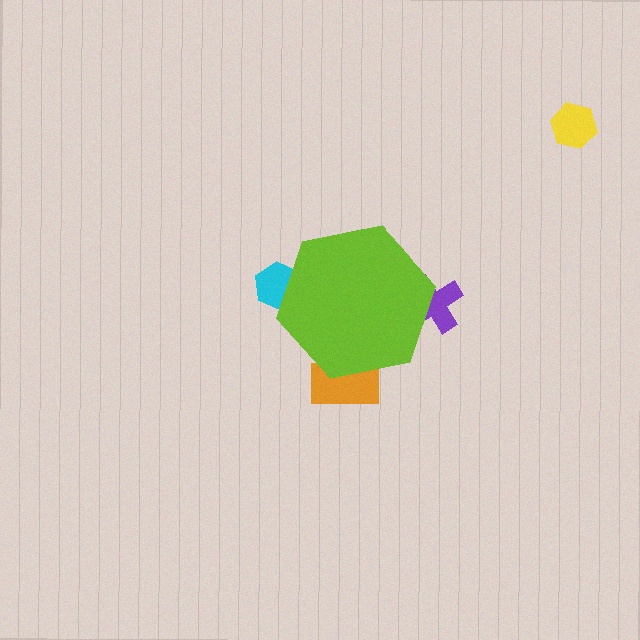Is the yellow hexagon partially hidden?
No, the yellow hexagon is fully visible.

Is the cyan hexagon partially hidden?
Yes, the cyan hexagon is partially hidden behind the lime hexagon.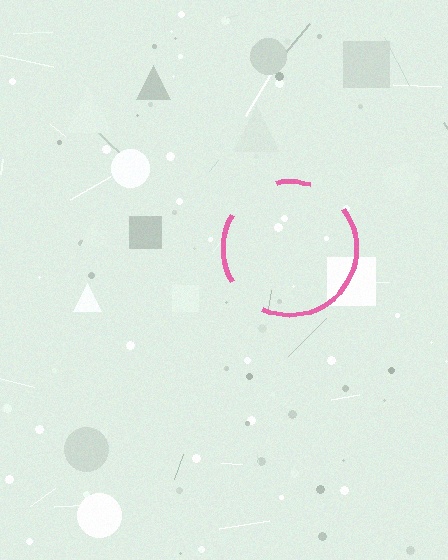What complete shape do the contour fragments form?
The contour fragments form a circle.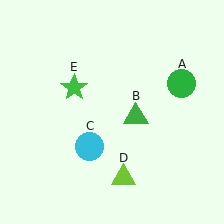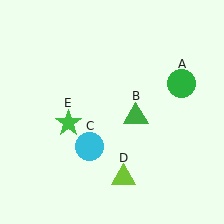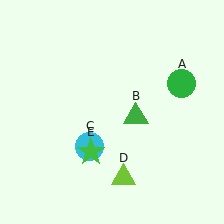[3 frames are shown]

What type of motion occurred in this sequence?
The green star (object E) rotated counterclockwise around the center of the scene.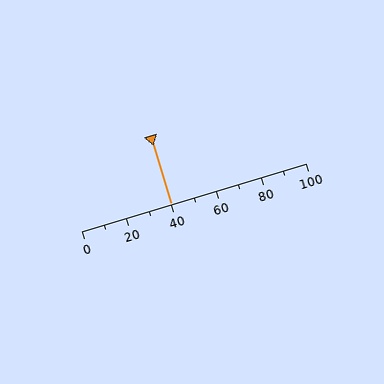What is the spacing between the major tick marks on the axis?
The major ticks are spaced 20 apart.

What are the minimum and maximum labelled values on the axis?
The axis runs from 0 to 100.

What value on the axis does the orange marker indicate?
The marker indicates approximately 40.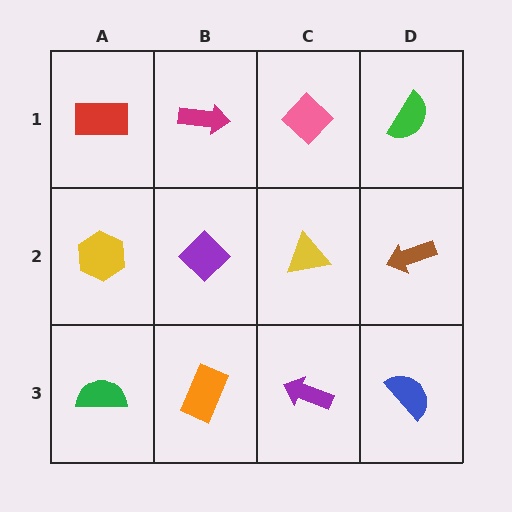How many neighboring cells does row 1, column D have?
2.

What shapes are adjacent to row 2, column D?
A green semicircle (row 1, column D), a blue semicircle (row 3, column D), a yellow triangle (row 2, column C).